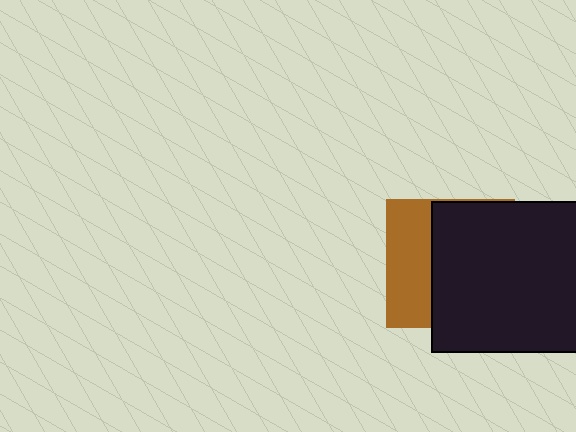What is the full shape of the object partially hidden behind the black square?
The partially hidden object is a brown square.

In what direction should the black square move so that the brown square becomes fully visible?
The black square should move right. That is the shortest direction to clear the overlap and leave the brown square fully visible.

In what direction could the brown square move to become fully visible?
The brown square could move left. That would shift it out from behind the black square entirely.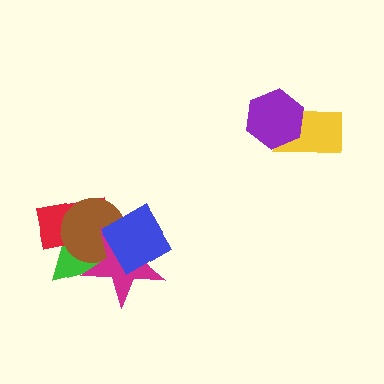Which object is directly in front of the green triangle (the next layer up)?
The red rectangle is directly in front of the green triangle.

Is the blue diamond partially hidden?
No, no other shape covers it.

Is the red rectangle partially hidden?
Yes, it is partially covered by another shape.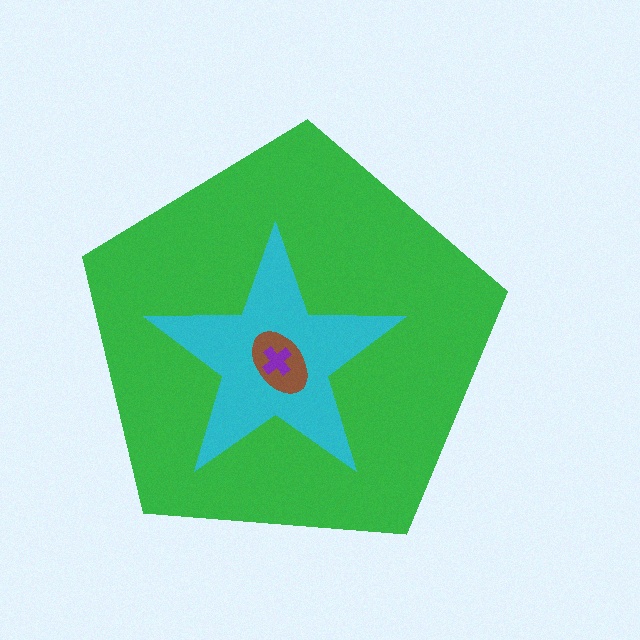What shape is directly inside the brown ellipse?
The purple cross.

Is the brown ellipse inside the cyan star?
Yes.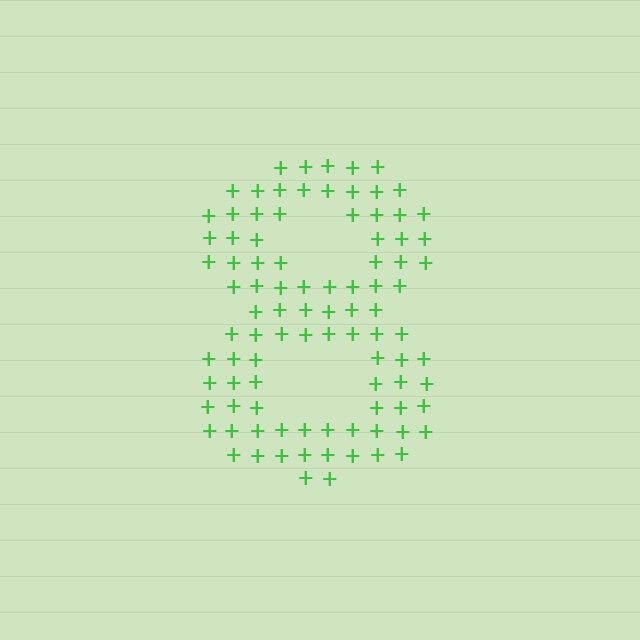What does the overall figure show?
The overall figure shows the digit 8.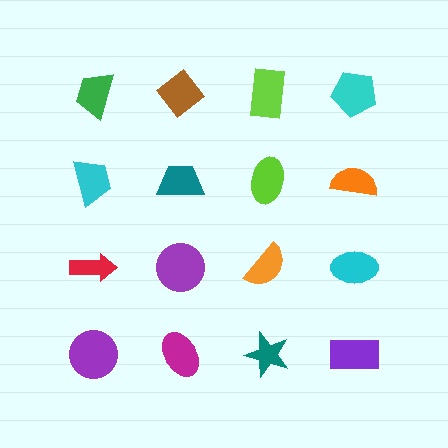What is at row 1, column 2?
A brown diamond.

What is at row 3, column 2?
A purple circle.